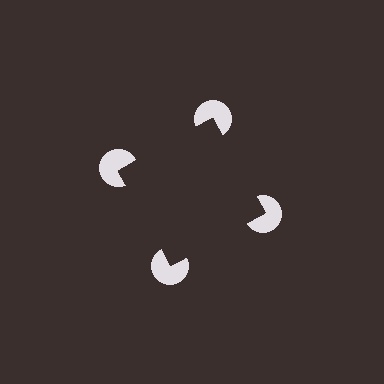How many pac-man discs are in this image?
There are 4 — one at each vertex of the illusory square.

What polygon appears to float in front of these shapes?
An illusory square — its edges are inferred from the aligned wedge cuts in the pac-man discs, not physically drawn.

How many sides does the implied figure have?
4 sides.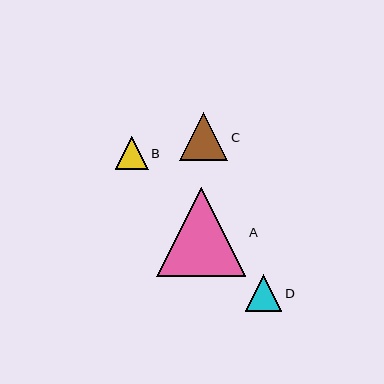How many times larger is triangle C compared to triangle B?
Triangle C is approximately 1.5 times the size of triangle B.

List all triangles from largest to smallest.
From largest to smallest: A, C, D, B.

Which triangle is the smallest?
Triangle B is the smallest with a size of approximately 33 pixels.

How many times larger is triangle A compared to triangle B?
Triangle A is approximately 2.7 times the size of triangle B.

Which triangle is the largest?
Triangle A is the largest with a size of approximately 89 pixels.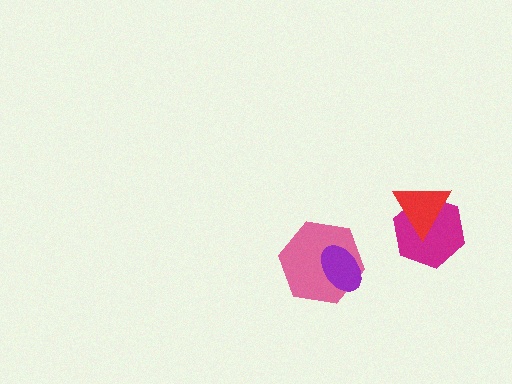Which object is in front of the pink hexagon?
The purple ellipse is in front of the pink hexagon.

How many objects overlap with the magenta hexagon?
1 object overlaps with the magenta hexagon.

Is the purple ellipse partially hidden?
No, no other shape covers it.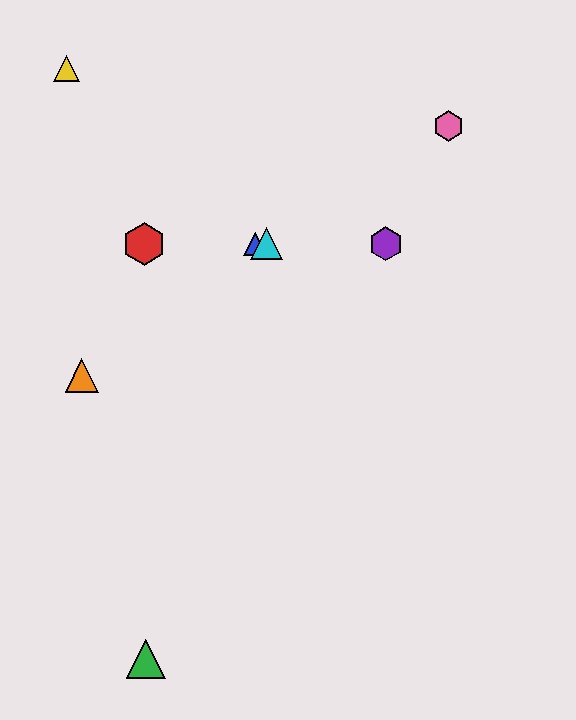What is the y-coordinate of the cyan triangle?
The cyan triangle is at y≈244.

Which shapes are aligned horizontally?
The red hexagon, the blue triangle, the purple hexagon, the cyan triangle are aligned horizontally.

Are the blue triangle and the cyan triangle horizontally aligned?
Yes, both are at y≈244.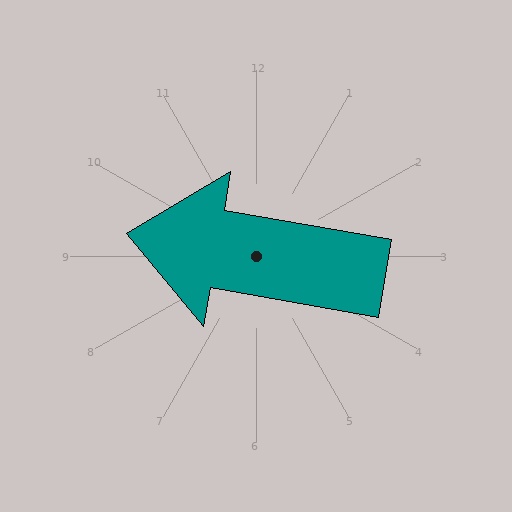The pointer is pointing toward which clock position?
Roughly 9 o'clock.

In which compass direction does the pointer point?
West.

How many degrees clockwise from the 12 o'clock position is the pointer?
Approximately 280 degrees.